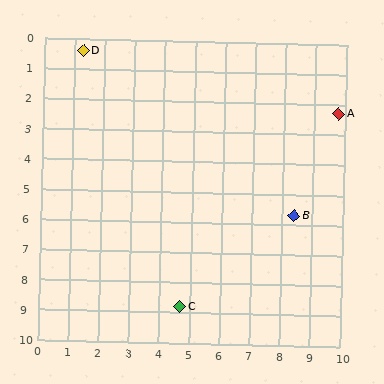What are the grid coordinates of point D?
Point D is at approximately (1.3, 0.4).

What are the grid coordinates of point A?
Point A is at approximately (9.8, 2.3).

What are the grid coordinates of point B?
Point B is at approximately (8.4, 5.7).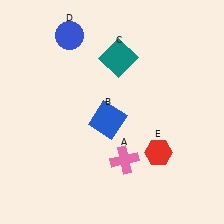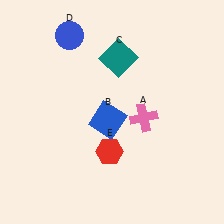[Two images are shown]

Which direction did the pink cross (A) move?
The pink cross (A) moved up.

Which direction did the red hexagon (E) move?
The red hexagon (E) moved left.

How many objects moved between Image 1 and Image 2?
2 objects moved between the two images.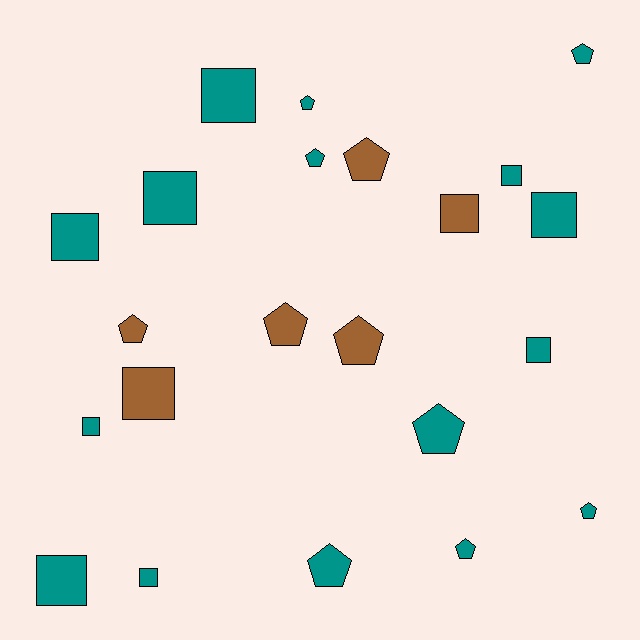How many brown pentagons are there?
There are 4 brown pentagons.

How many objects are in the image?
There are 22 objects.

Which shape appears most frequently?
Pentagon, with 11 objects.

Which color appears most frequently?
Teal, with 16 objects.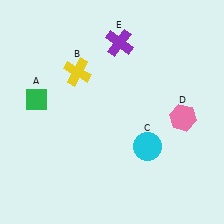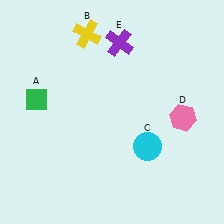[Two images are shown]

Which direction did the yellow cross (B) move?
The yellow cross (B) moved up.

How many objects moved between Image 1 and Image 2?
1 object moved between the two images.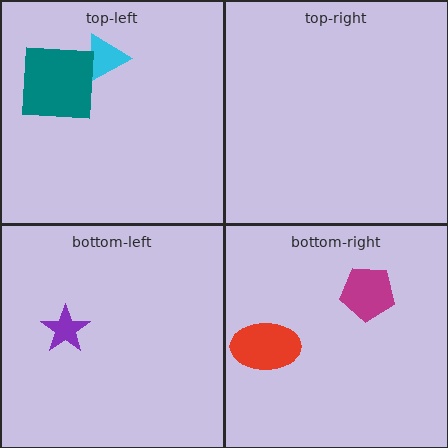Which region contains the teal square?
The top-left region.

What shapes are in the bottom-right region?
The magenta pentagon, the red ellipse.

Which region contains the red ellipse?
The bottom-right region.